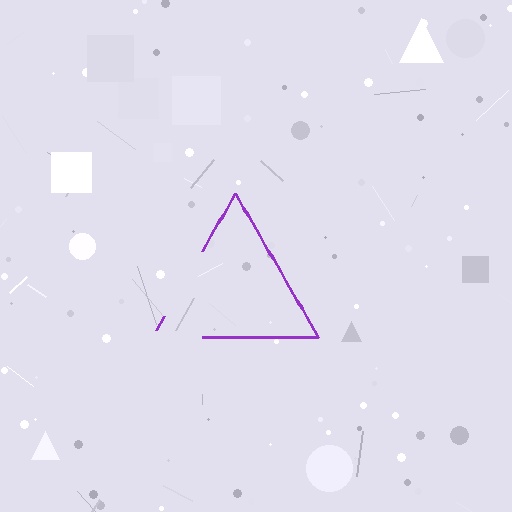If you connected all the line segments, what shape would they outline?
They would outline a triangle.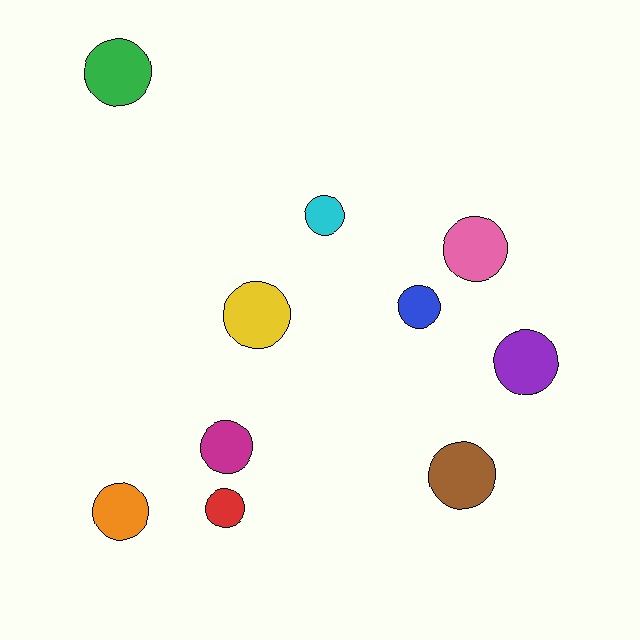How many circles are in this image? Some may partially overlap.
There are 10 circles.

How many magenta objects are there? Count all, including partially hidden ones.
There is 1 magenta object.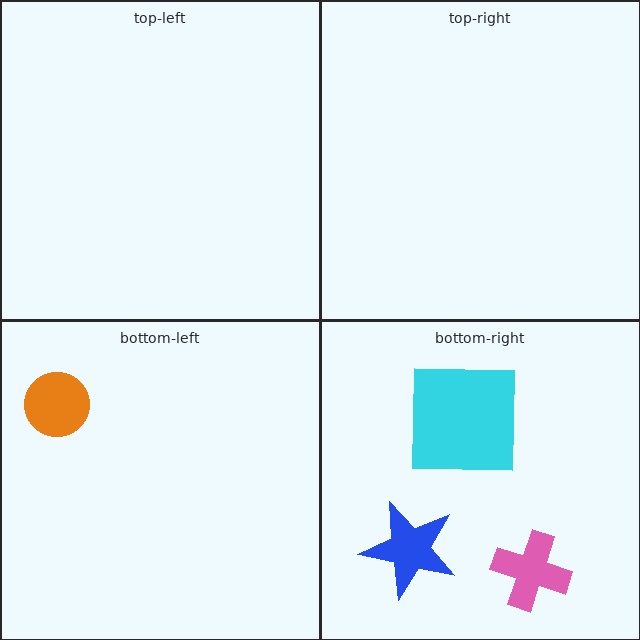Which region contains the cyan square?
The bottom-right region.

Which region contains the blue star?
The bottom-right region.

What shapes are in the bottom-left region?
The orange circle.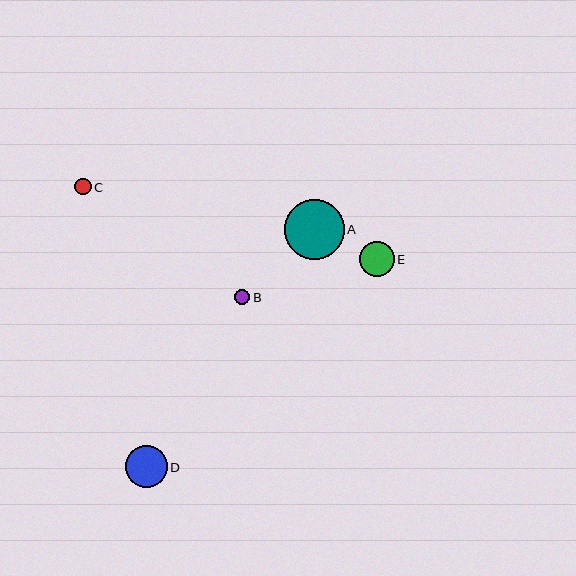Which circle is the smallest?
Circle B is the smallest with a size of approximately 16 pixels.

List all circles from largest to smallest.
From largest to smallest: A, D, E, C, B.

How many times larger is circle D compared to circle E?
Circle D is approximately 1.2 times the size of circle E.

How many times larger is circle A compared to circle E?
Circle A is approximately 1.7 times the size of circle E.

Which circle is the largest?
Circle A is the largest with a size of approximately 60 pixels.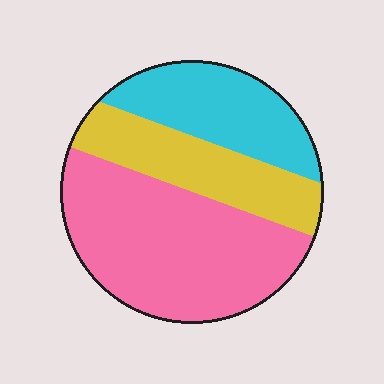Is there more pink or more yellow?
Pink.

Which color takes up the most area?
Pink, at roughly 50%.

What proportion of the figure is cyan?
Cyan covers 25% of the figure.